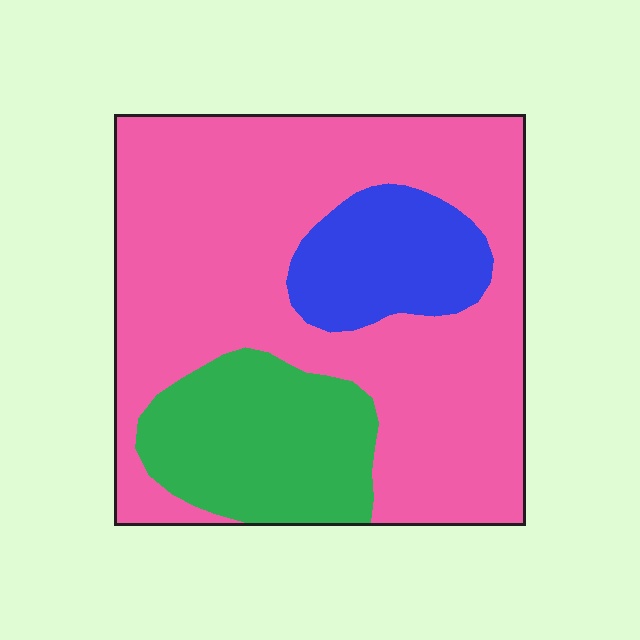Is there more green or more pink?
Pink.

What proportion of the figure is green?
Green takes up about one fifth (1/5) of the figure.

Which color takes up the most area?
Pink, at roughly 65%.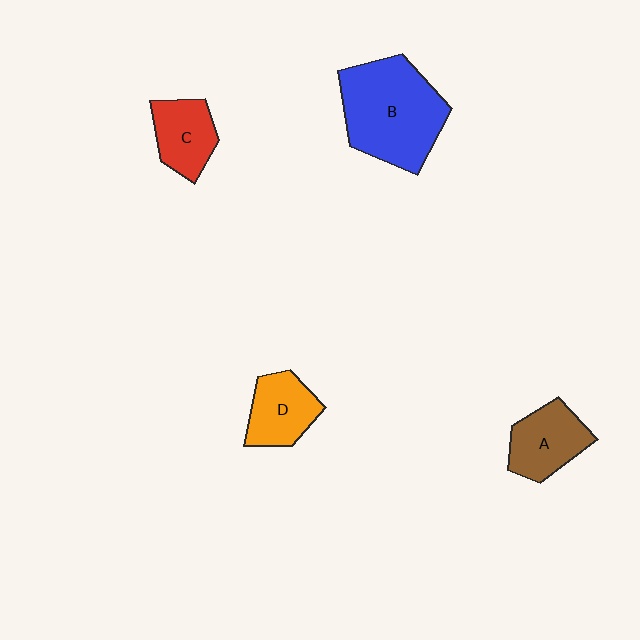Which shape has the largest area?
Shape B (blue).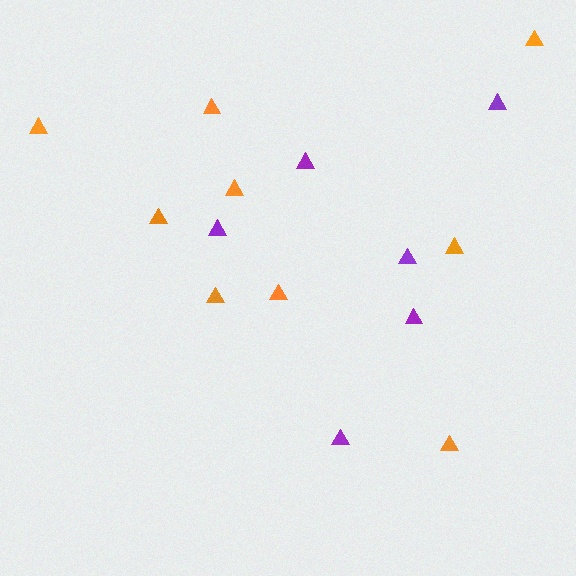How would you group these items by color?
There are 2 groups: one group of orange triangles (9) and one group of purple triangles (6).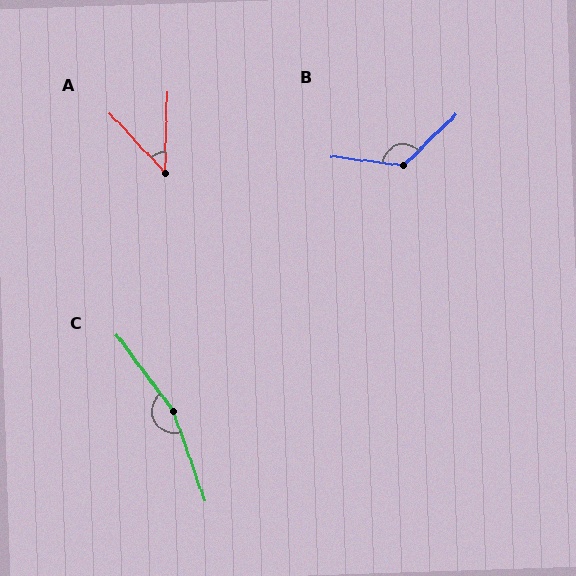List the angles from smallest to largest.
A (44°), B (128°), C (163°).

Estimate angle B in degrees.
Approximately 128 degrees.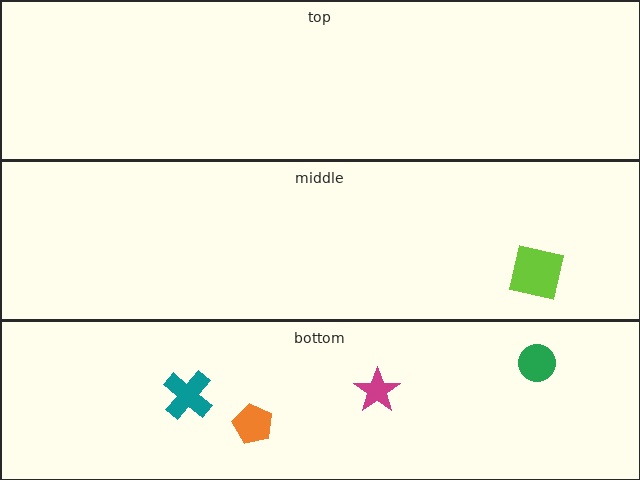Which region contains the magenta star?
The bottom region.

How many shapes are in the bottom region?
4.